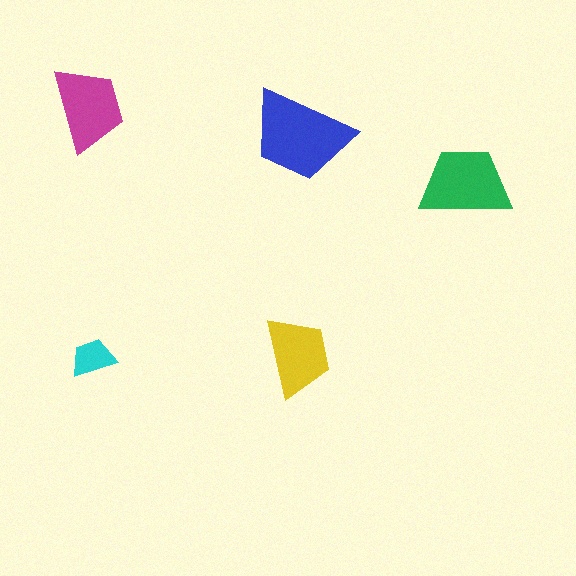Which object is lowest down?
The cyan trapezoid is bottommost.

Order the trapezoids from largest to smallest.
the blue one, the green one, the magenta one, the yellow one, the cyan one.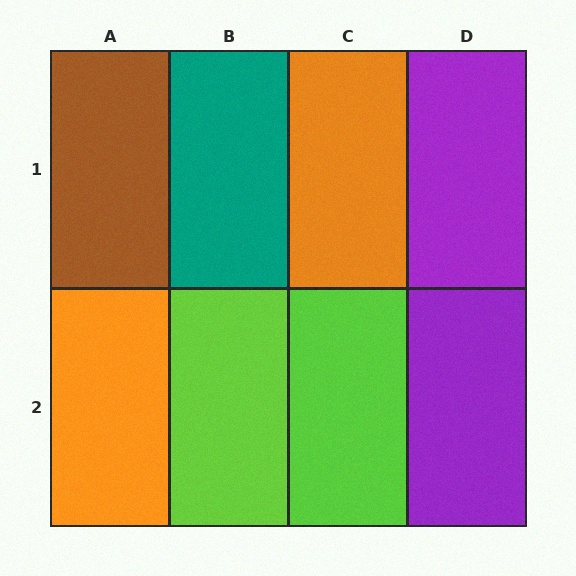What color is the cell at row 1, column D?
Purple.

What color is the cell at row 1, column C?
Orange.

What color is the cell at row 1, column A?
Brown.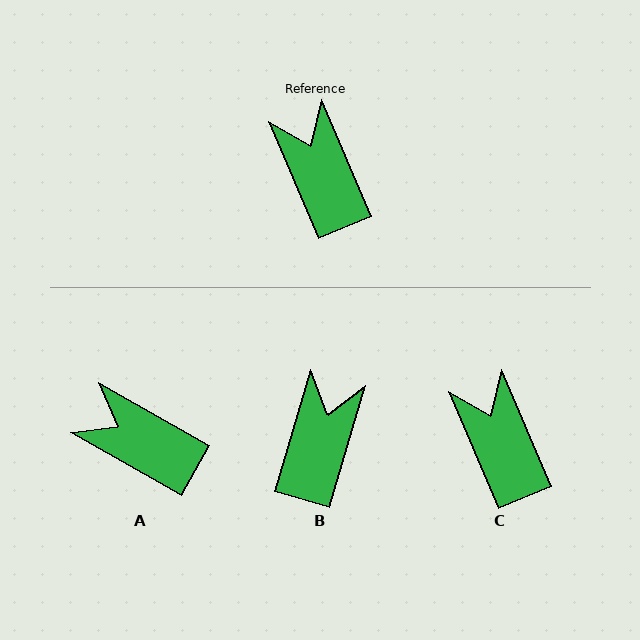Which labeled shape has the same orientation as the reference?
C.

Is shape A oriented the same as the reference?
No, it is off by about 37 degrees.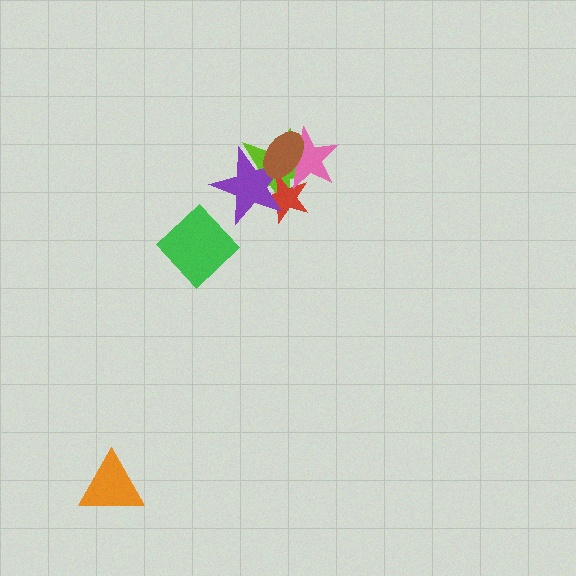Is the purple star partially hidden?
Yes, it is partially covered by another shape.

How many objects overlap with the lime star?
4 objects overlap with the lime star.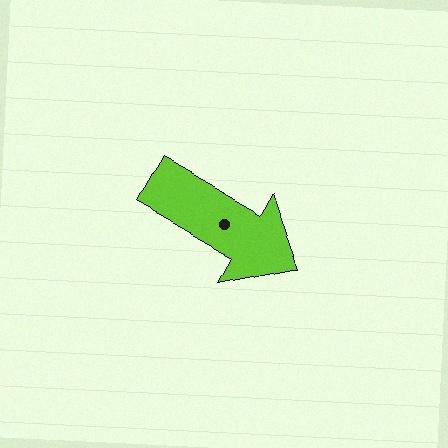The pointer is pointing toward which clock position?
Roughly 4 o'clock.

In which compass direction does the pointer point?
Southeast.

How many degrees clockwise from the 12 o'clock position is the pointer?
Approximately 120 degrees.